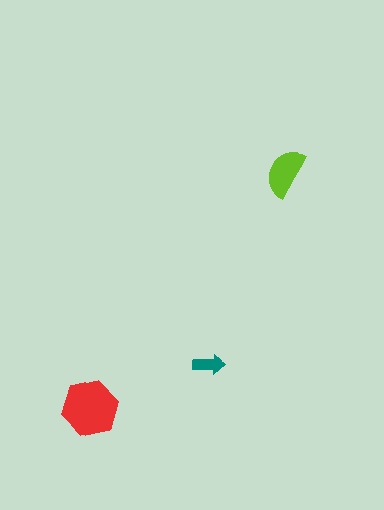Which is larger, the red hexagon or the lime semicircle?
The red hexagon.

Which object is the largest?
The red hexagon.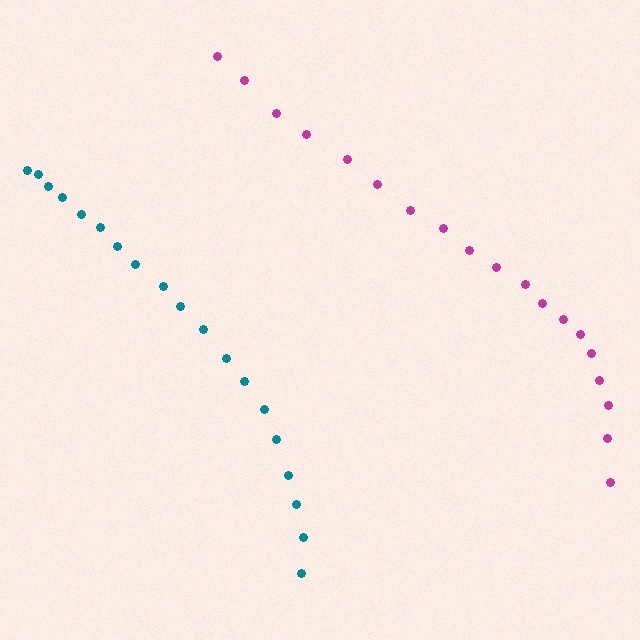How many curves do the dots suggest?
There are 2 distinct paths.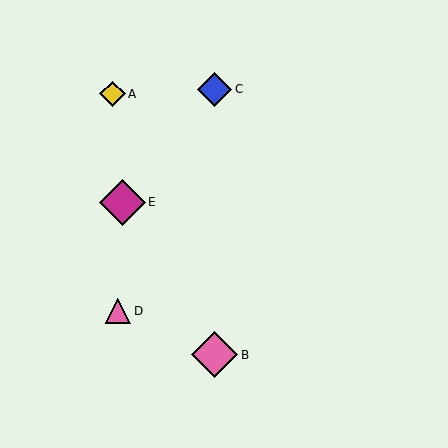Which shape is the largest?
The pink diamond (labeled B) is the largest.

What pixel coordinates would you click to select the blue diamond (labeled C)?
Click at (215, 89) to select the blue diamond C.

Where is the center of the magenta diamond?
The center of the magenta diamond is at (122, 202).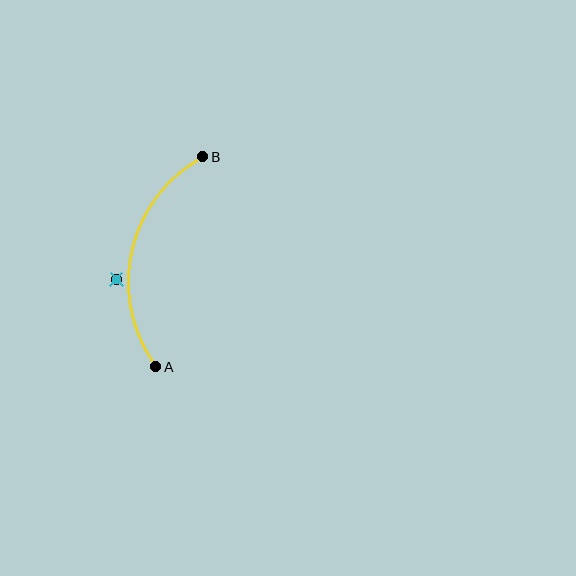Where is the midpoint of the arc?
The arc midpoint is the point on the curve farthest from the straight line joining A and B. It sits to the left of that line.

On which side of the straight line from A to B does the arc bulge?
The arc bulges to the left of the straight line connecting A and B.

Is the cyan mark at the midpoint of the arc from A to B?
No — the cyan mark does not lie on the arc at all. It sits slightly outside the curve.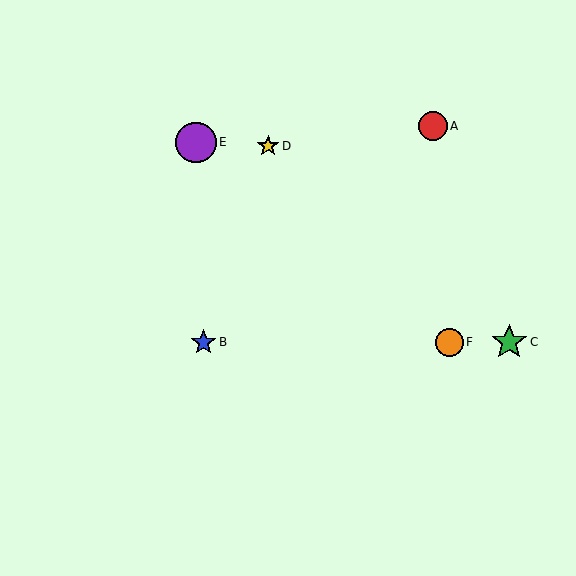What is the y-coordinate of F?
Object F is at y≈342.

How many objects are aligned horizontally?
3 objects (B, C, F) are aligned horizontally.